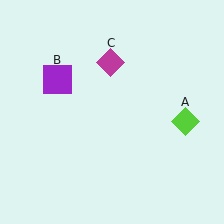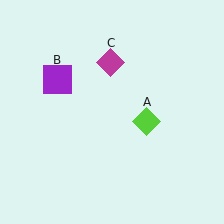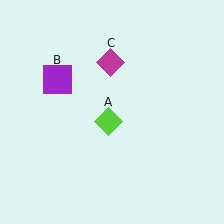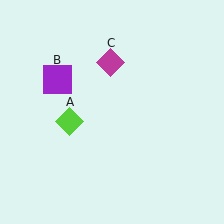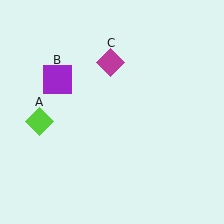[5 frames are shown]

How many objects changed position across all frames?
1 object changed position: lime diamond (object A).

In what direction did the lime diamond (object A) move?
The lime diamond (object A) moved left.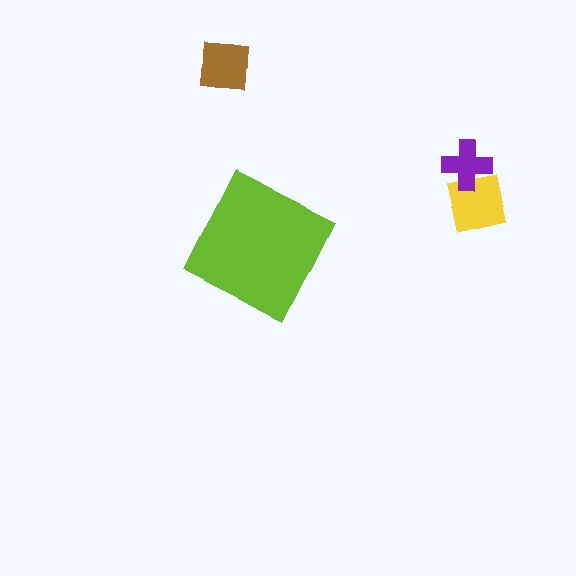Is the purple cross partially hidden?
No, the purple cross is fully visible.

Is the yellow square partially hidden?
No, the yellow square is fully visible.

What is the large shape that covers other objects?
A lime diamond.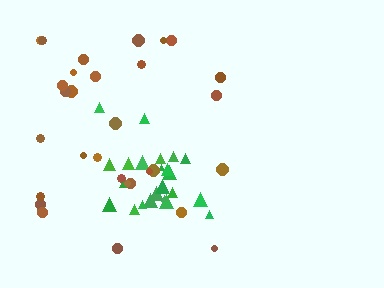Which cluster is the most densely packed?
Green.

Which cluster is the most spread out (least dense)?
Brown.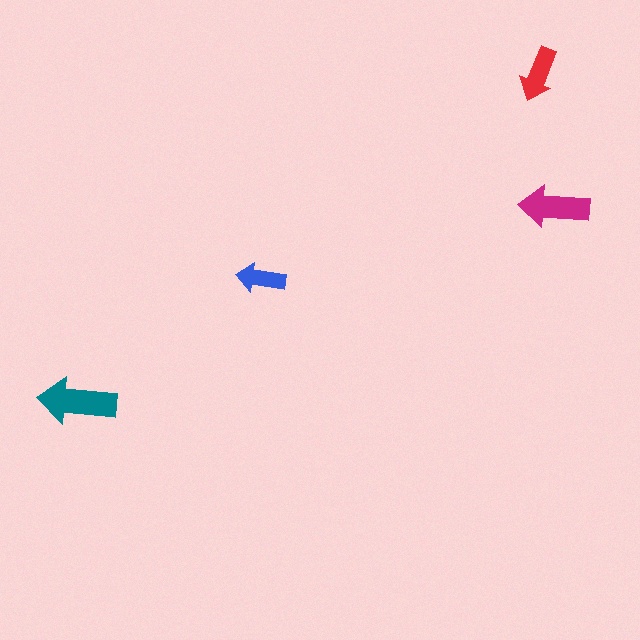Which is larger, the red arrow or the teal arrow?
The teal one.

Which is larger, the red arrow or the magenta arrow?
The magenta one.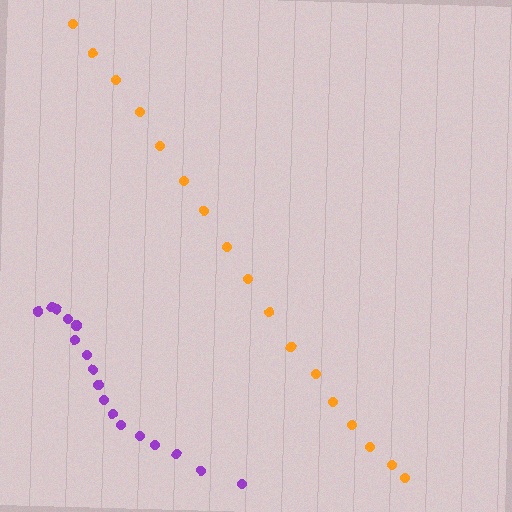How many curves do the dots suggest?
There are 2 distinct paths.